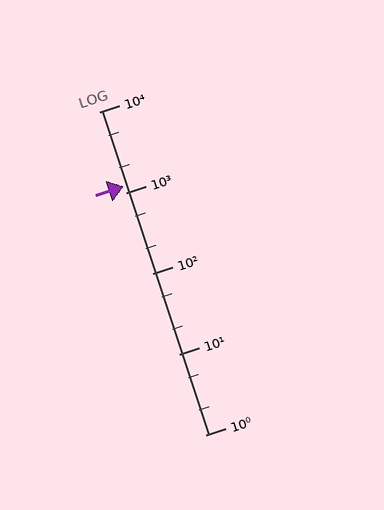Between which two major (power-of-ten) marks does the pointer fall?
The pointer is between 1000 and 10000.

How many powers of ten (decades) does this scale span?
The scale spans 4 decades, from 1 to 10000.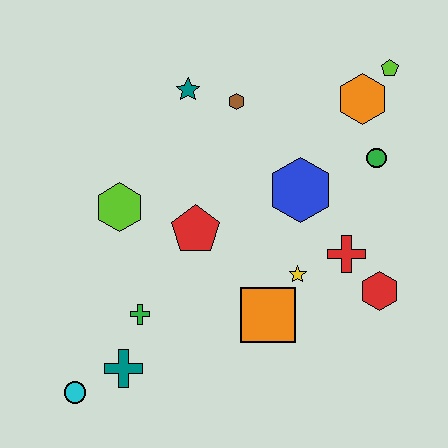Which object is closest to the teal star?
The brown hexagon is closest to the teal star.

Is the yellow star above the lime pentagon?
No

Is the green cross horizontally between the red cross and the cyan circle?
Yes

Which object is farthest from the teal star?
The cyan circle is farthest from the teal star.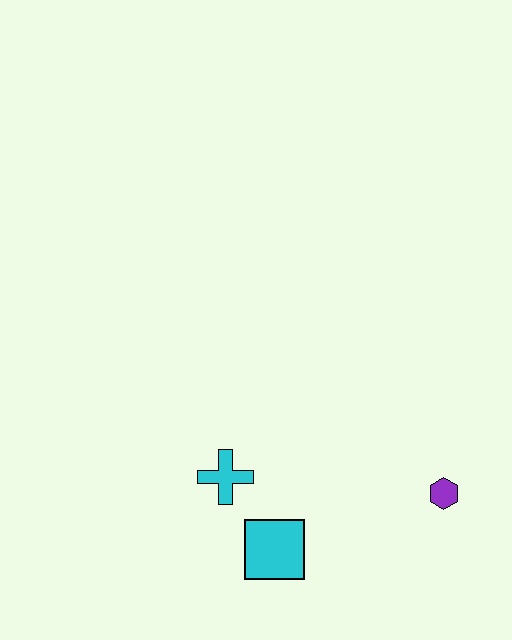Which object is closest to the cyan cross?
The cyan square is closest to the cyan cross.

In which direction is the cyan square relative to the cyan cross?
The cyan square is below the cyan cross.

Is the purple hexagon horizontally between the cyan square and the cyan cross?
No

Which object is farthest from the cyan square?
The purple hexagon is farthest from the cyan square.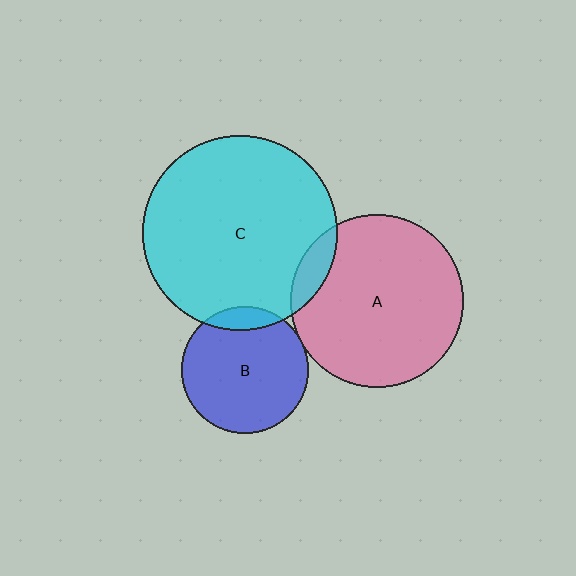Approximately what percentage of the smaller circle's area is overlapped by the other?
Approximately 5%.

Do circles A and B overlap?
Yes.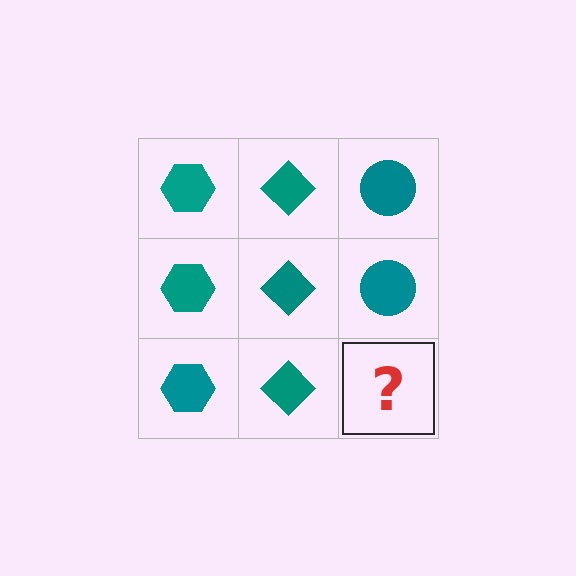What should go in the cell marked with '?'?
The missing cell should contain a teal circle.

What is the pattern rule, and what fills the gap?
The rule is that each column has a consistent shape. The gap should be filled with a teal circle.